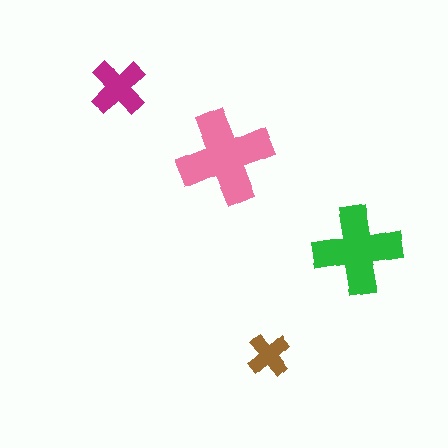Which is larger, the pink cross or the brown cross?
The pink one.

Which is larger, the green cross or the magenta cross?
The green one.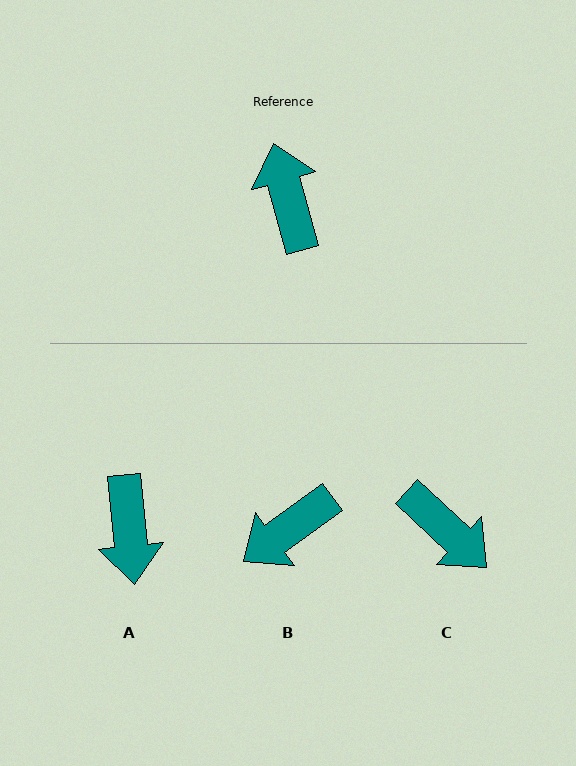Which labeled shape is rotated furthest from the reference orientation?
A, about 170 degrees away.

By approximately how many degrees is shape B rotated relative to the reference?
Approximately 110 degrees counter-clockwise.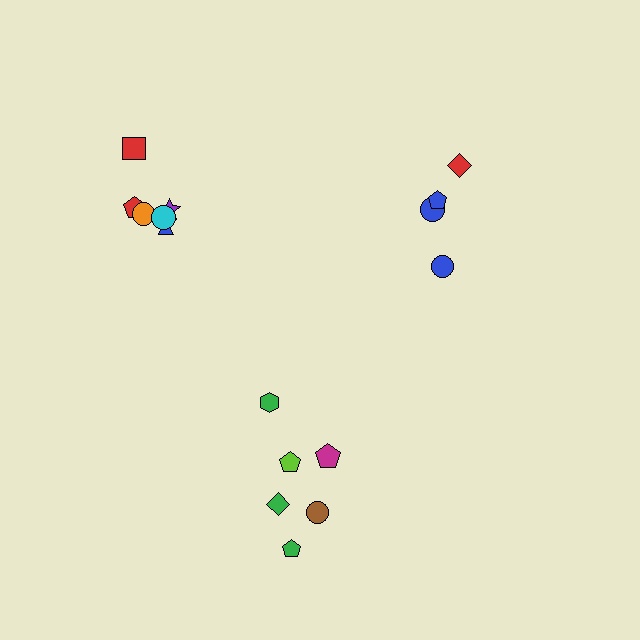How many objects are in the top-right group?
There are 4 objects.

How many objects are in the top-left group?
There are 6 objects.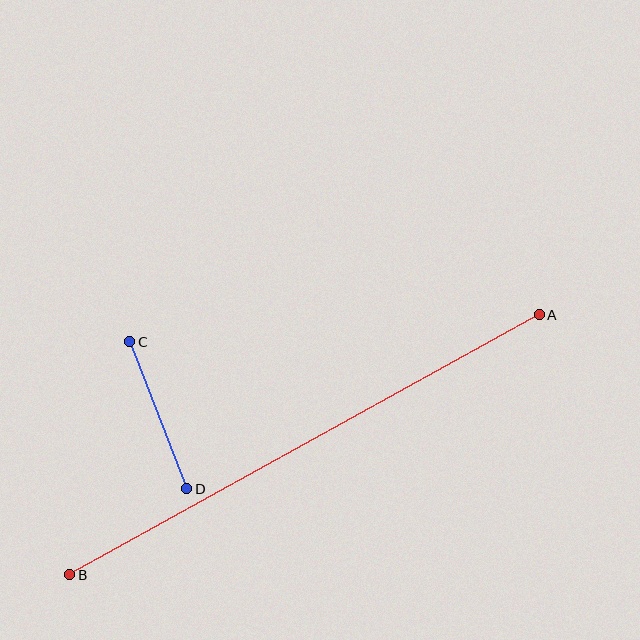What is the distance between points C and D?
The distance is approximately 158 pixels.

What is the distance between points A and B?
The distance is approximately 536 pixels.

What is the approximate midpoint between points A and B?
The midpoint is at approximately (305, 445) pixels.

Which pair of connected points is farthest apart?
Points A and B are farthest apart.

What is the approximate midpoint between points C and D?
The midpoint is at approximately (158, 415) pixels.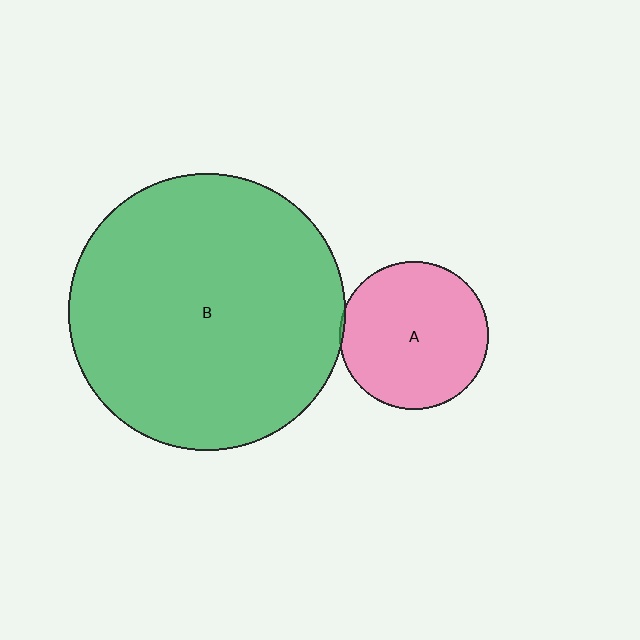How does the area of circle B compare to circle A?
Approximately 3.5 times.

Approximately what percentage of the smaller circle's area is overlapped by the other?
Approximately 5%.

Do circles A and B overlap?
Yes.